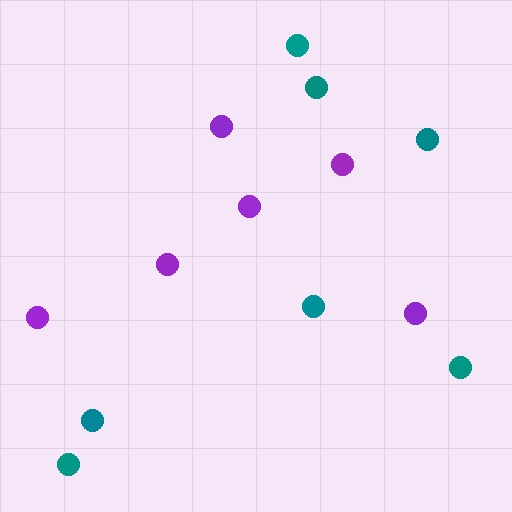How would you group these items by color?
There are 2 groups: one group of purple circles (6) and one group of teal circles (7).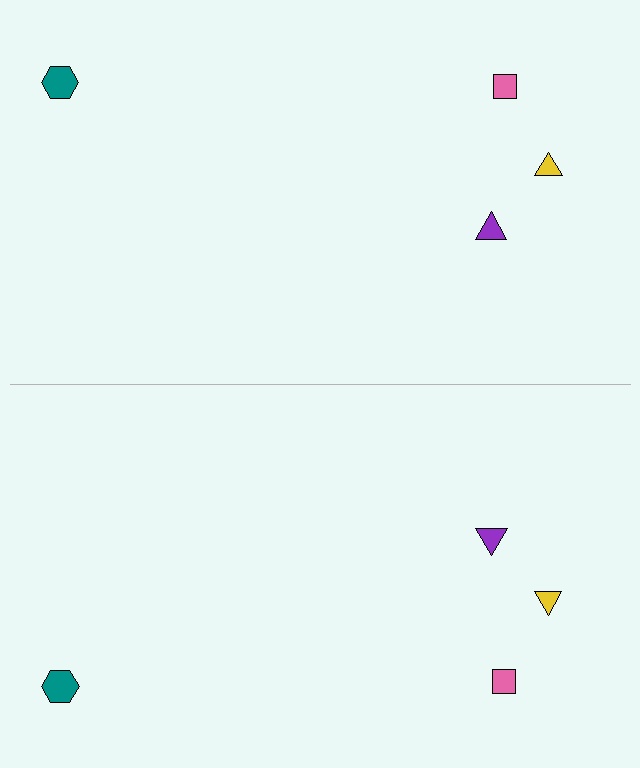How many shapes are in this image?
There are 8 shapes in this image.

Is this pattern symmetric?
Yes, this pattern has bilateral (reflection) symmetry.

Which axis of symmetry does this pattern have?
The pattern has a horizontal axis of symmetry running through the center of the image.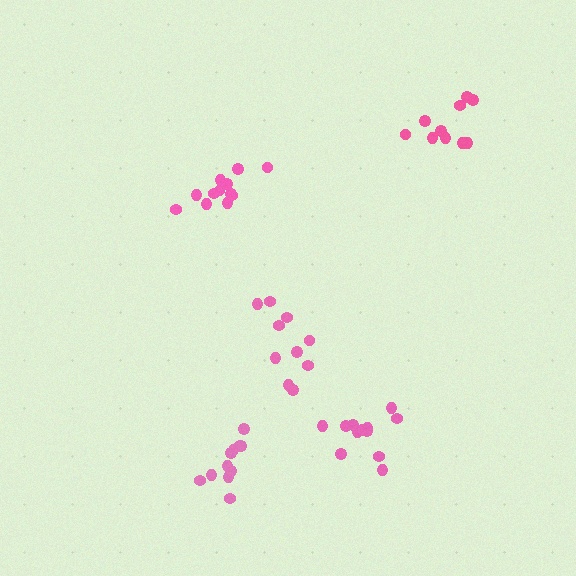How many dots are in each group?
Group 1: 10 dots, Group 2: 10 dots, Group 3: 12 dots, Group 4: 11 dots, Group 5: 12 dots (55 total).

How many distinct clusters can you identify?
There are 5 distinct clusters.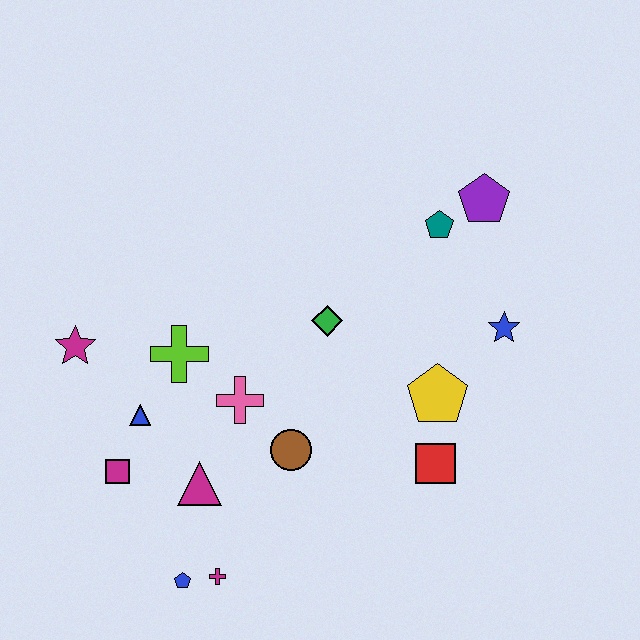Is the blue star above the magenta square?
Yes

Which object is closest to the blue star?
The yellow pentagon is closest to the blue star.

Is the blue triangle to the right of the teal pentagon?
No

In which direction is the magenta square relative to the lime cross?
The magenta square is below the lime cross.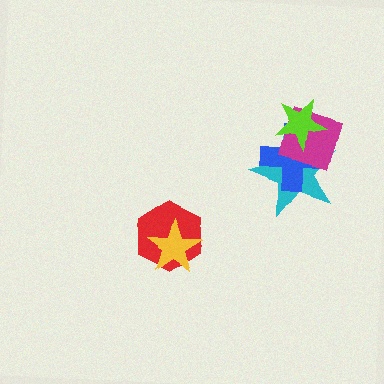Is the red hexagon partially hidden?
Yes, it is partially covered by another shape.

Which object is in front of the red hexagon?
The yellow star is in front of the red hexagon.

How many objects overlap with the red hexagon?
1 object overlaps with the red hexagon.